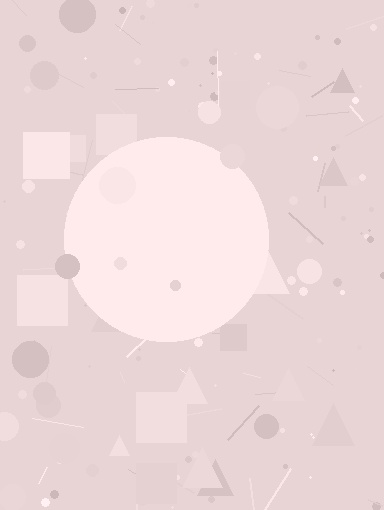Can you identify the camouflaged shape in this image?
The camouflaged shape is a circle.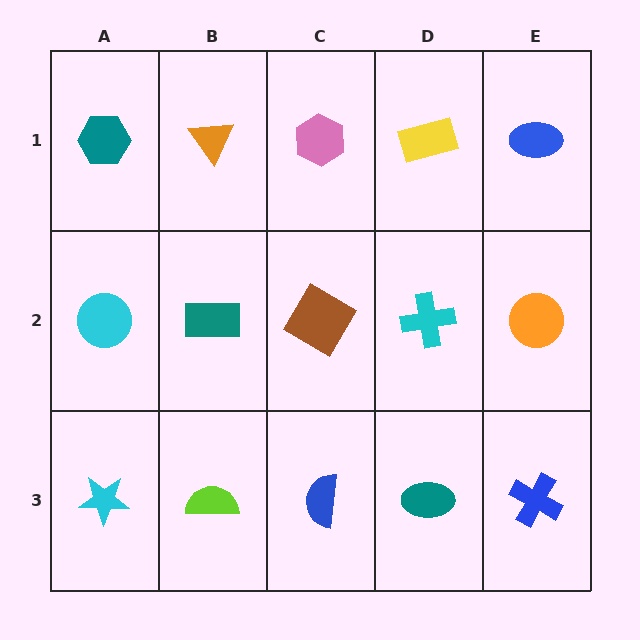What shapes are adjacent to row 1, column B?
A teal rectangle (row 2, column B), a teal hexagon (row 1, column A), a pink hexagon (row 1, column C).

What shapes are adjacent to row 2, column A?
A teal hexagon (row 1, column A), a cyan star (row 3, column A), a teal rectangle (row 2, column B).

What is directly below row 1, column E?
An orange circle.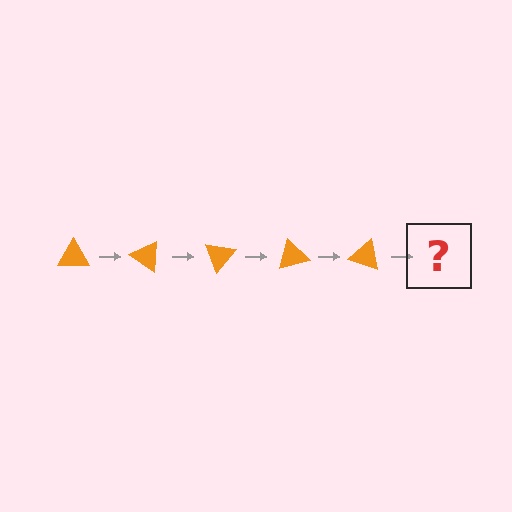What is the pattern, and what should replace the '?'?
The pattern is that the triangle rotates 35 degrees each step. The '?' should be an orange triangle rotated 175 degrees.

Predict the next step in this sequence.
The next step is an orange triangle rotated 175 degrees.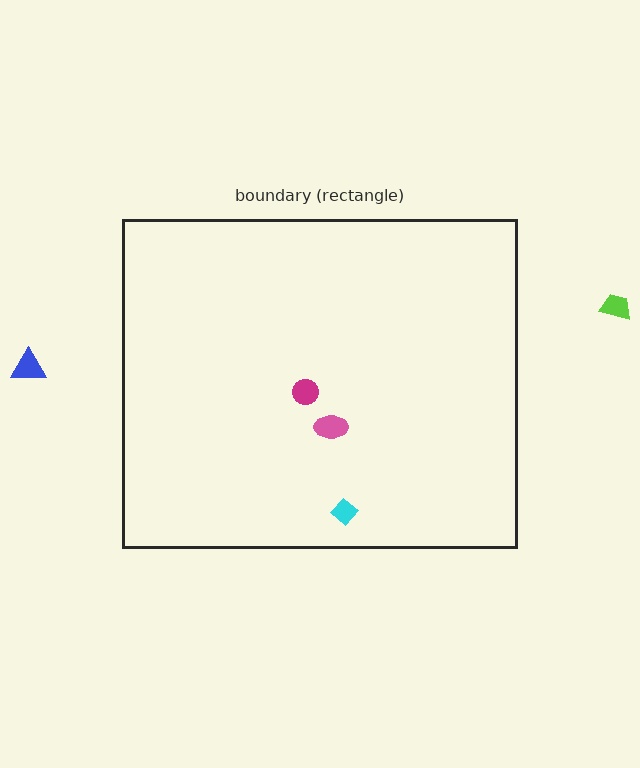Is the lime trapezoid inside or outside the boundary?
Outside.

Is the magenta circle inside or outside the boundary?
Inside.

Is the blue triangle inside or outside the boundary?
Outside.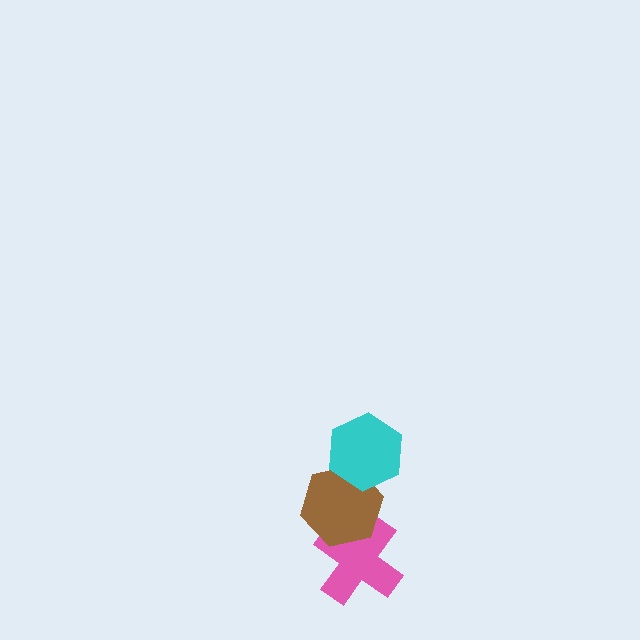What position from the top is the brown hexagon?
The brown hexagon is 2nd from the top.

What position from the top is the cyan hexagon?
The cyan hexagon is 1st from the top.